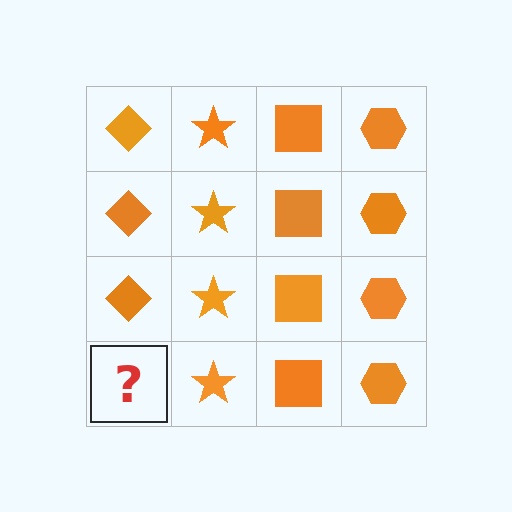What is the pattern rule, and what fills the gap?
The rule is that each column has a consistent shape. The gap should be filled with an orange diamond.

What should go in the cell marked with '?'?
The missing cell should contain an orange diamond.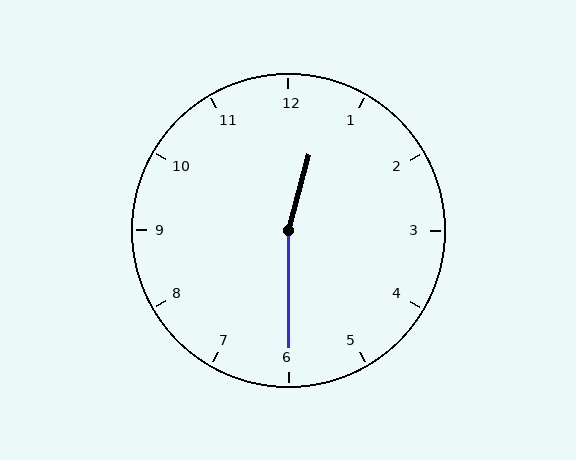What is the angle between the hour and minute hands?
Approximately 165 degrees.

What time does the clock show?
12:30.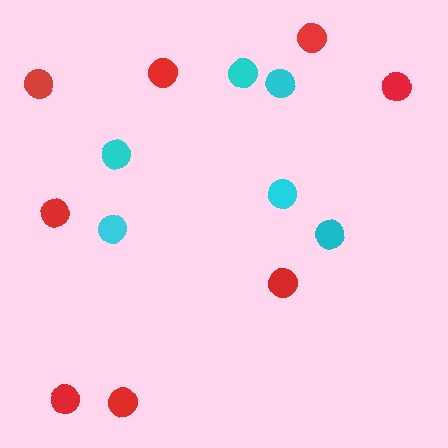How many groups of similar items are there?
There are 2 groups: one group of cyan circles (6) and one group of red circles (8).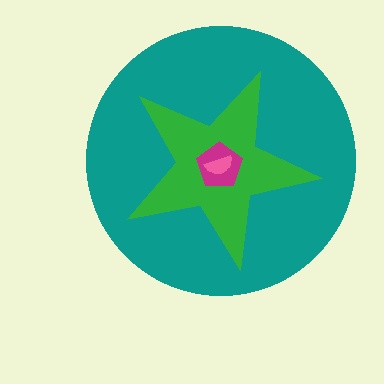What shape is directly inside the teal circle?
The green star.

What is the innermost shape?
The pink semicircle.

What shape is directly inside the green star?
The magenta pentagon.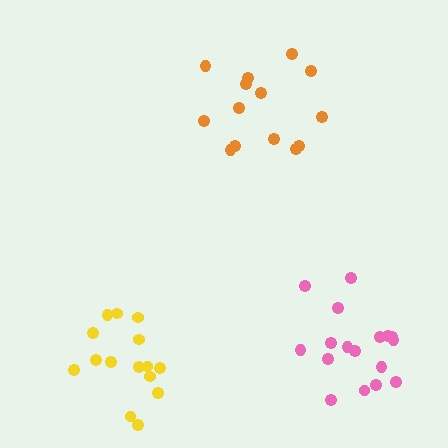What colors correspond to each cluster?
The clusters are colored: pink, yellow, orange.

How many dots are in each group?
Group 1: 17 dots, Group 2: 15 dots, Group 3: 14 dots (46 total).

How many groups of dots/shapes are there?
There are 3 groups.